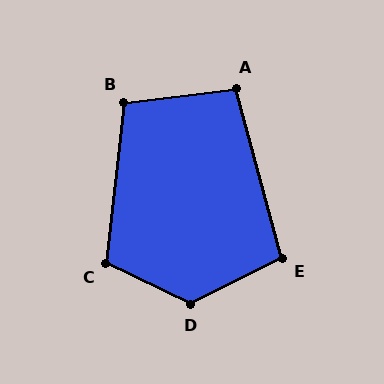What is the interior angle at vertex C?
Approximately 109 degrees (obtuse).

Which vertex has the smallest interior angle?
A, at approximately 98 degrees.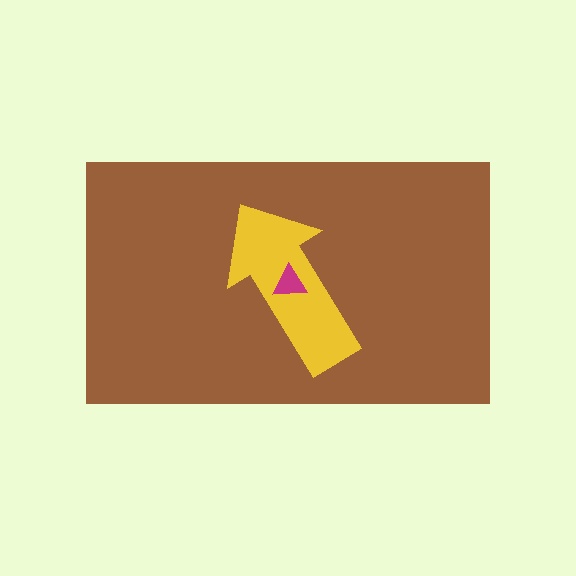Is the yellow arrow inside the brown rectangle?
Yes.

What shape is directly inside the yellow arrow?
The magenta triangle.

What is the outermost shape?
The brown rectangle.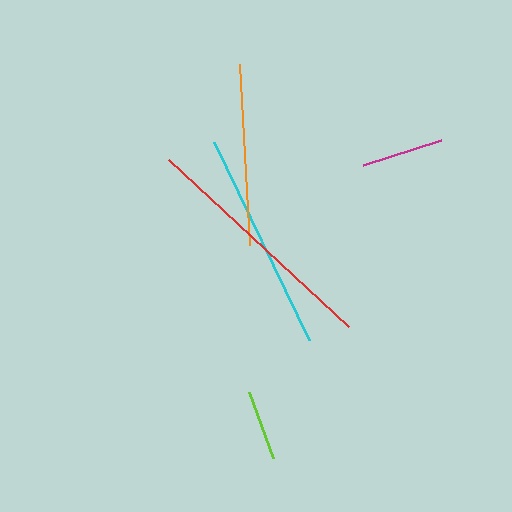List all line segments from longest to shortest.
From longest to shortest: red, cyan, orange, magenta, lime.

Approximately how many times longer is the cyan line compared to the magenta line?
The cyan line is approximately 2.7 times the length of the magenta line.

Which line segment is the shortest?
The lime line is the shortest at approximately 71 pixels.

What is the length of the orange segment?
The orange segment is approximately 181 pixels long.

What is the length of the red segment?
The red segment is approximately 246 pixels long.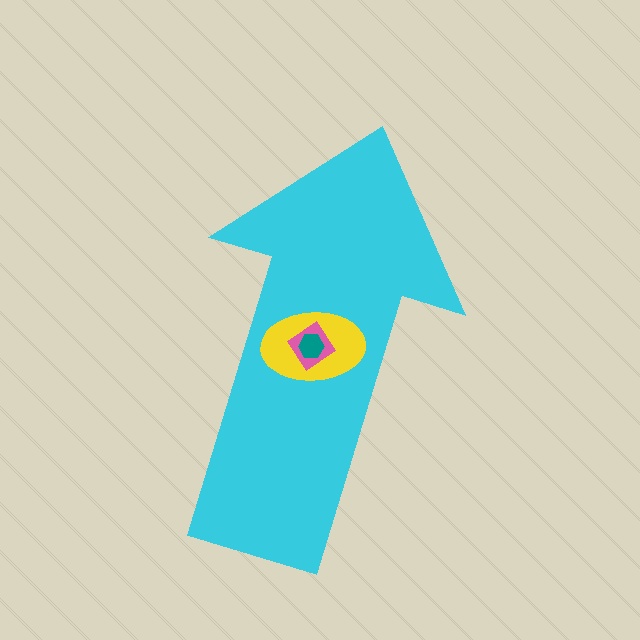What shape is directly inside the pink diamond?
The teal hexagon.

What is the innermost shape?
The teal hexagon.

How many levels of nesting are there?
4.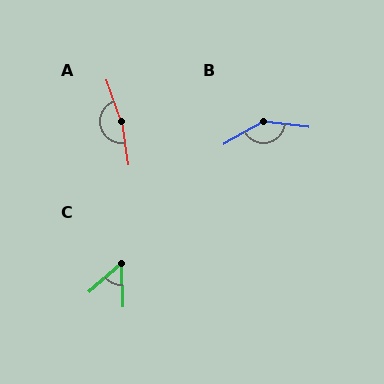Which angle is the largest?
A, at approximately 169 degrees.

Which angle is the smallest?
C, at approximately 51 degrees.